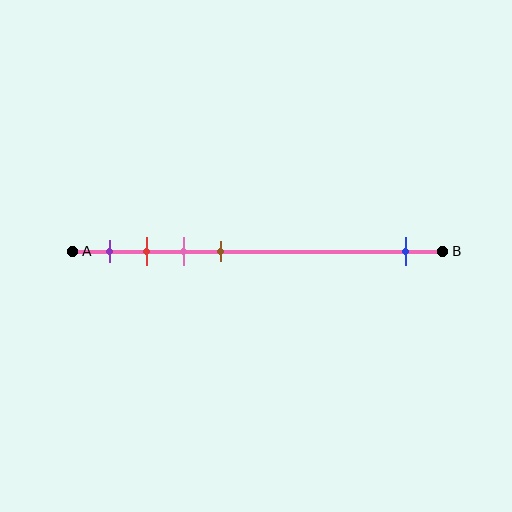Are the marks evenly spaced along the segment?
No, the marks are not evenly spaced.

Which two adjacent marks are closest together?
The red and pink marks are the closest adjacent pair.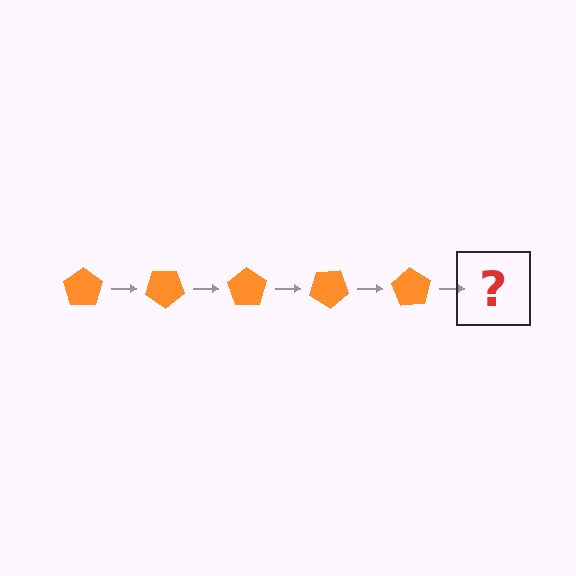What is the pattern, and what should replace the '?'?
The pattern is that the pentagon rotates 35 degrees each step. The '?' should be an orange pentagon rotated 175 degrees.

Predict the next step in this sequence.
The next step is an orange pentagon rotated 175 degrees.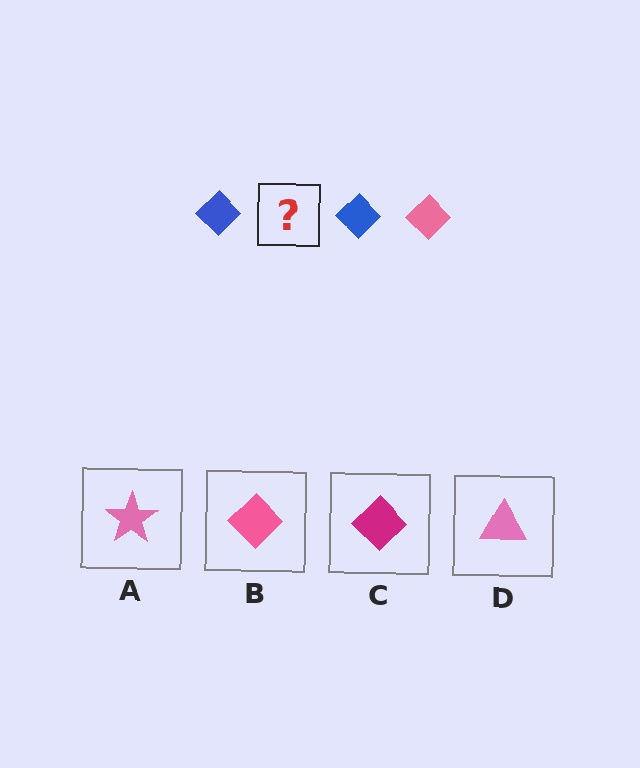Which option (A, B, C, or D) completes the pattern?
B.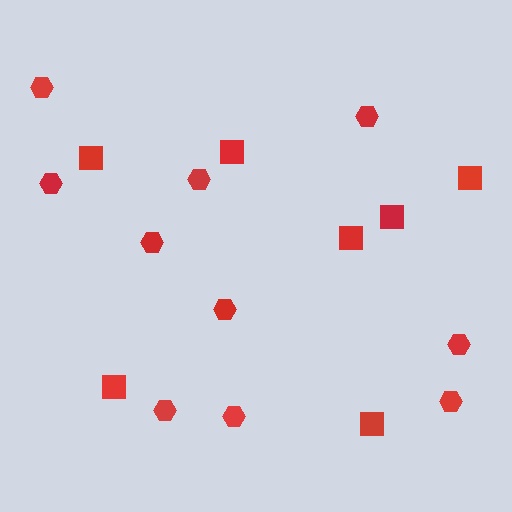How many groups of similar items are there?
There are 2 groups: one group of squares (7) and one group of hexagons (10).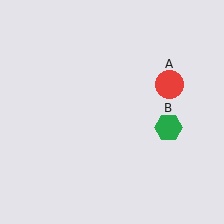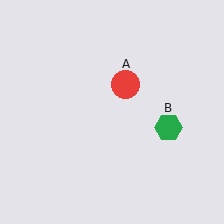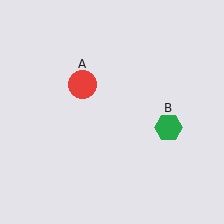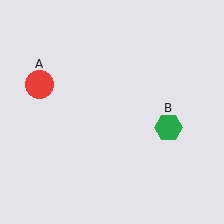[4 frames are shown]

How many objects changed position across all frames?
1 object changed position: red circle (object A).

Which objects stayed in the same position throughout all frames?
Green hexagon (object B) remained stationary.